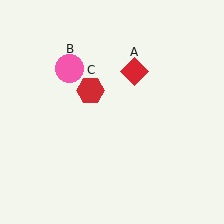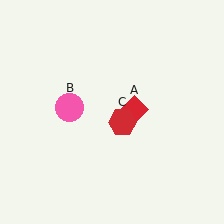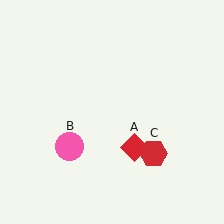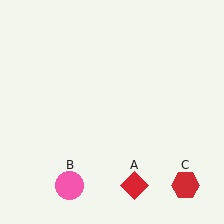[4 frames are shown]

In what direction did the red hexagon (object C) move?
The red hexagon (object C) moved down and to the right.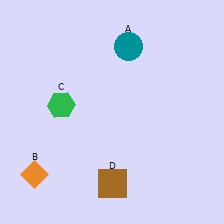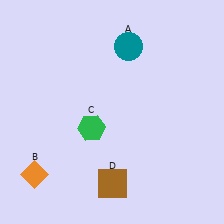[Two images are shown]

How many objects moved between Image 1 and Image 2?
1 object moved between the two images.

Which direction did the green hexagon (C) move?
The green hexagon (C) moved right.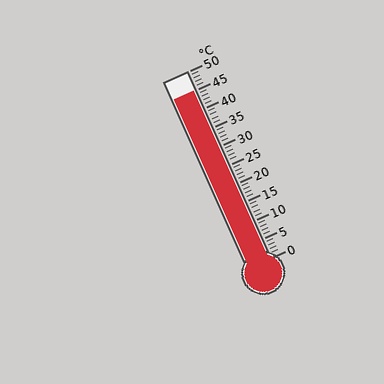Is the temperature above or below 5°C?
The temperature is above 5°C.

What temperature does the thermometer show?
The thermometer shows approximately 45°C.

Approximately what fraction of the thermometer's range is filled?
The thermometer is filled to approximately 90% of its range.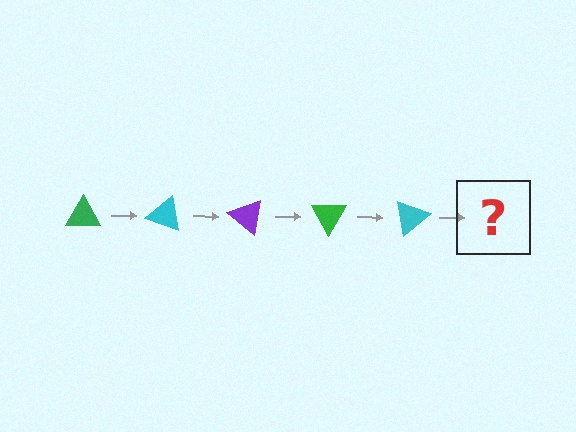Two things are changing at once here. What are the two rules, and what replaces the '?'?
The two rules are that it rotates 20 degrees each step and the color cycles through green, cyan, and purple. The '?' should be a purple triangle, rotated 100 degrees from the start.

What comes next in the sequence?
The next element should be a purple triangle, rotated 100 degrees from the start.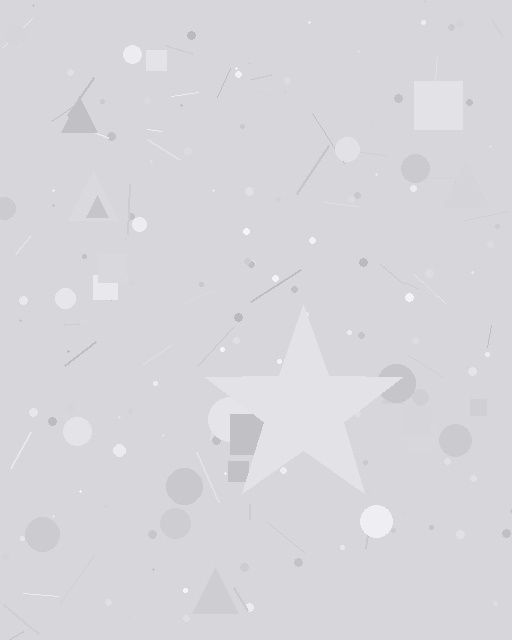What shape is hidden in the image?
A star is hidden in the image.